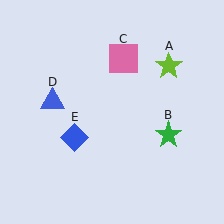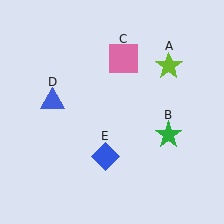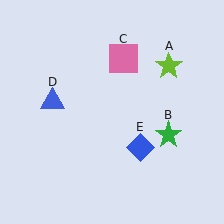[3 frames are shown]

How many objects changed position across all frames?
1 object changed position: blue diamond (object E).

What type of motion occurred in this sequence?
The blue diamond (object E) rotated counterclockwise around the center of the scene.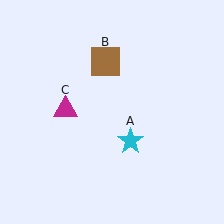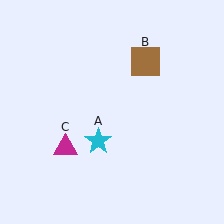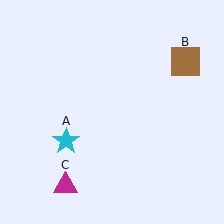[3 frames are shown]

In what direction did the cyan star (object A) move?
The cyan star (object A) moved left.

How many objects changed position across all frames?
3 objects changed position: cyan star (object A), brown square (object B), magenta triangle (object C).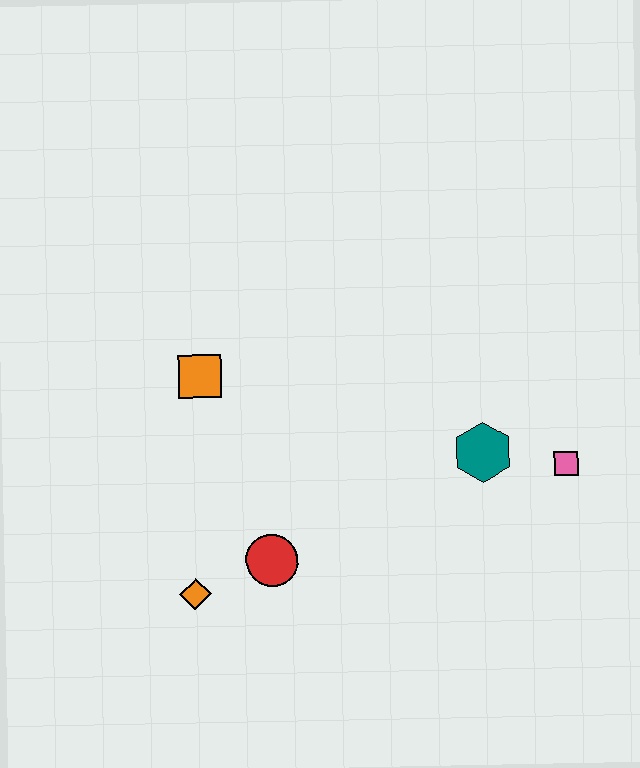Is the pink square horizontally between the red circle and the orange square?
No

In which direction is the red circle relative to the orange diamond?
The red circle is to the right of the orange diamond.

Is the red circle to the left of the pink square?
Yes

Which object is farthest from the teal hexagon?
The orange diamond is farthest from the teal hexagon.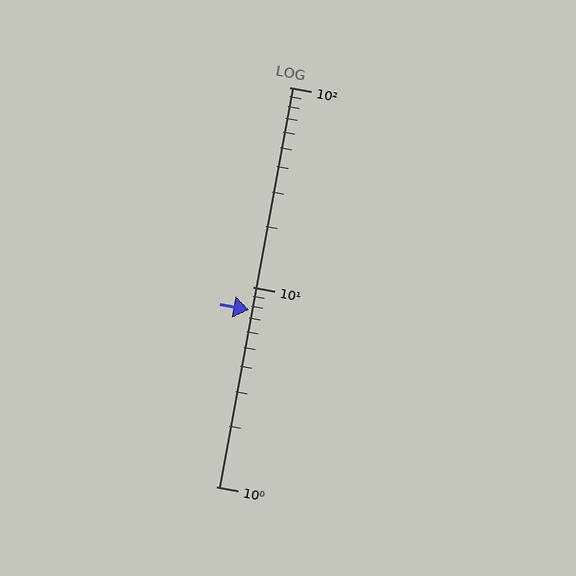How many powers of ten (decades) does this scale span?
The scale spans 2 decades, from 1 to 100.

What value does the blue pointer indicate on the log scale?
The pointer indicates approximately 7.7.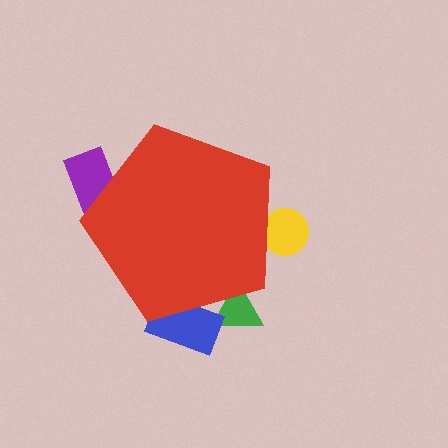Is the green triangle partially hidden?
Yes, the green triangle is partially hidden behind the red pentagon.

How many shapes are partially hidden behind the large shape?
4 shapes are partially hidden.